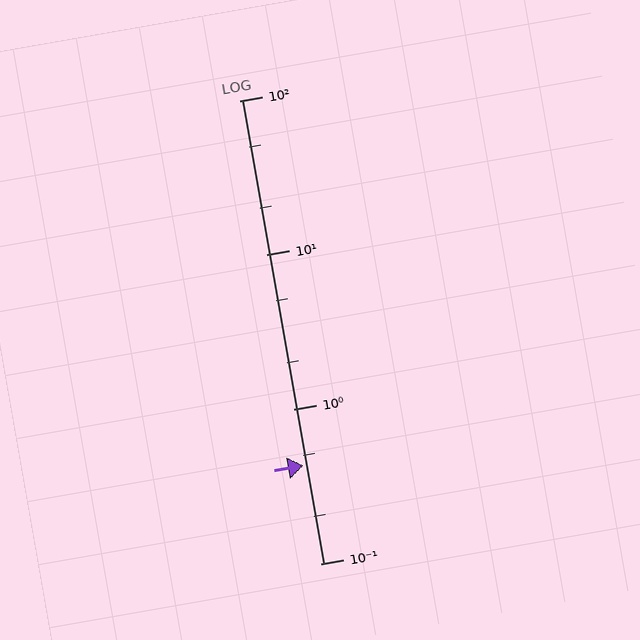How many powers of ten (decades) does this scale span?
The scale spans 3 decades, from 0.1 to 100.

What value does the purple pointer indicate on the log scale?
The pointer indicates approximately 0.43.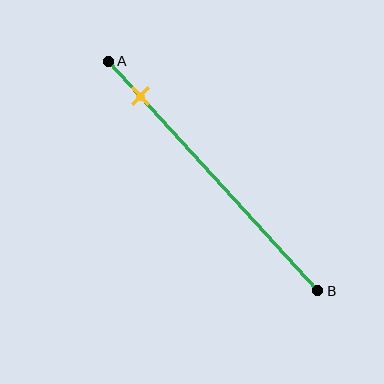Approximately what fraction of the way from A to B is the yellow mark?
The yellow mark is approximately 15% of the way from A to B.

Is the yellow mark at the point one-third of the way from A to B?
No, the mark is at about 15% from A, not at the 33% one-third point.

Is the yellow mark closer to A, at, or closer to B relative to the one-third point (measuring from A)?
The yellow mark is closer to point A than the one-third point of segment AB.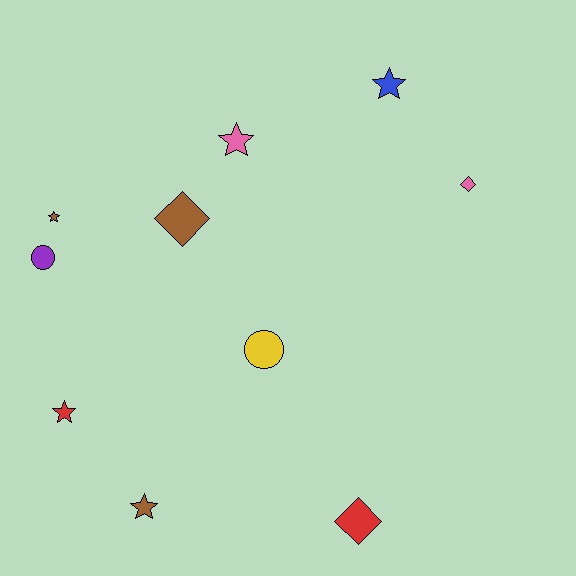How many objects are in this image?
There are 10 objects.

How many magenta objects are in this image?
There are no magenta objects.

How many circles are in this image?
There are 2 circles.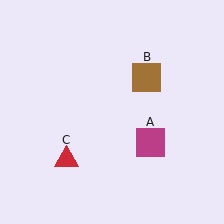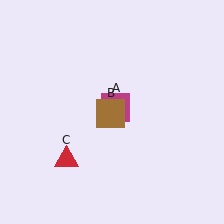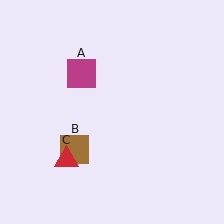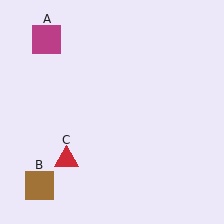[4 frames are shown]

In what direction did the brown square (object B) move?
The brown square (object B) moved down and to the left.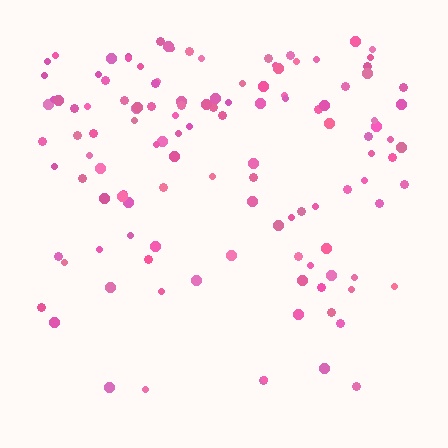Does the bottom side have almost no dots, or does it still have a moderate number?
Still a moderate number, just noticeably fewer than the top.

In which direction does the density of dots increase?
From bottom to top, with the top side densest.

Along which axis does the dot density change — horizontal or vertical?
Vertical.